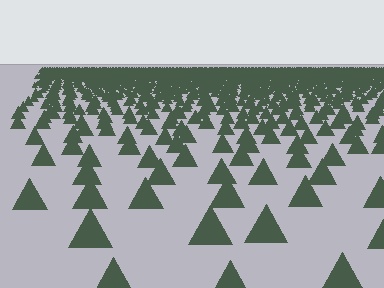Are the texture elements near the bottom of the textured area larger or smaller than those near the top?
Larger. Near the bottom, elements are closer to the viewer and appear at a bigger on-screen size.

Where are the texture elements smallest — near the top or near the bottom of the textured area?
Near the top.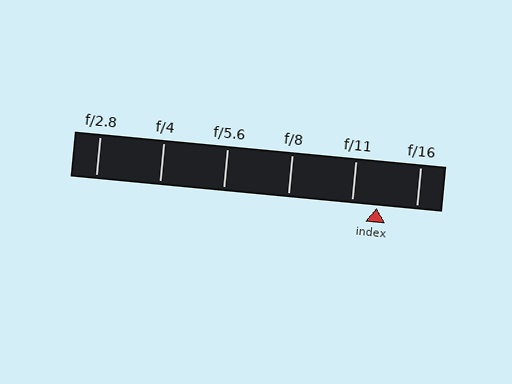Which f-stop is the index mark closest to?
The index mark is closest to f/11.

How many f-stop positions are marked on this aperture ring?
There are 6 f-stop positions marked.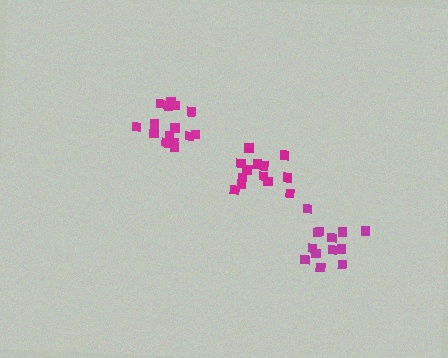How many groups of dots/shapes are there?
There are 3 groups.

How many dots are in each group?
Group 1: 13 dots, Group 2: 13 dots, Group 3: 16 dots (42 total).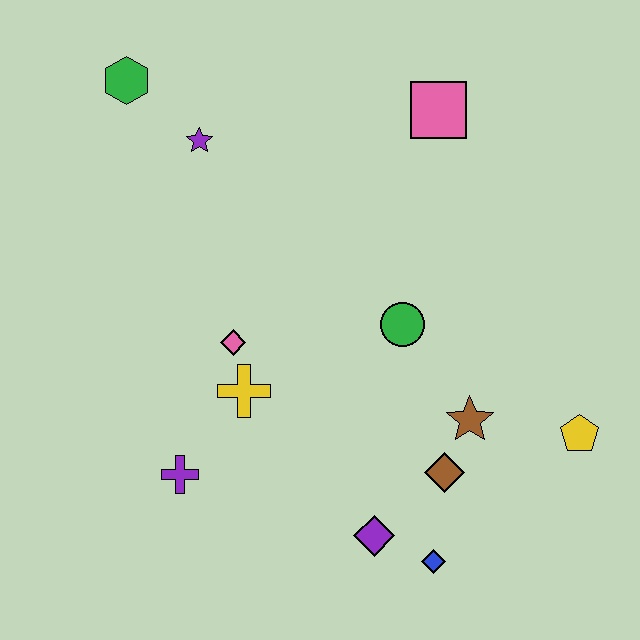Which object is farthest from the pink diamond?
The yellow pentagon is farthest from the pink diamond.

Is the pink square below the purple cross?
No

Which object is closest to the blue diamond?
The purple diamond is closest to the blue diamond.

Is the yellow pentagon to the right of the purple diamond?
Yes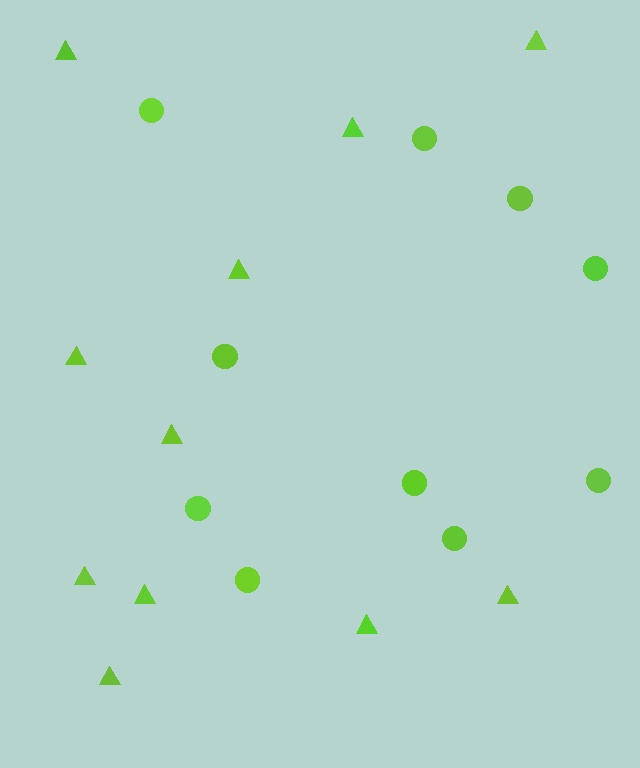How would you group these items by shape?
There are 2 groups: one group of triangles (11) and one group of circles (10).